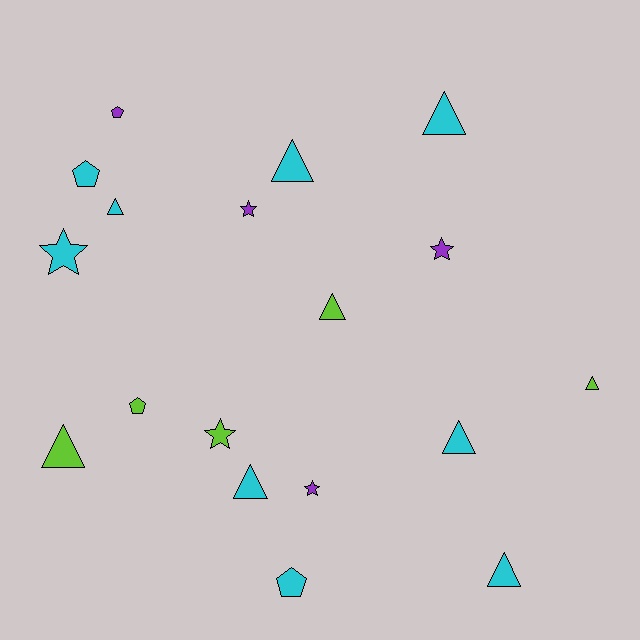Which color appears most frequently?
Cyan, with 9 objects.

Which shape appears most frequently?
Triangle, with 9 objects.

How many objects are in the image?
There are 18 objects.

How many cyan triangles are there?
There are 6 cyan triangles.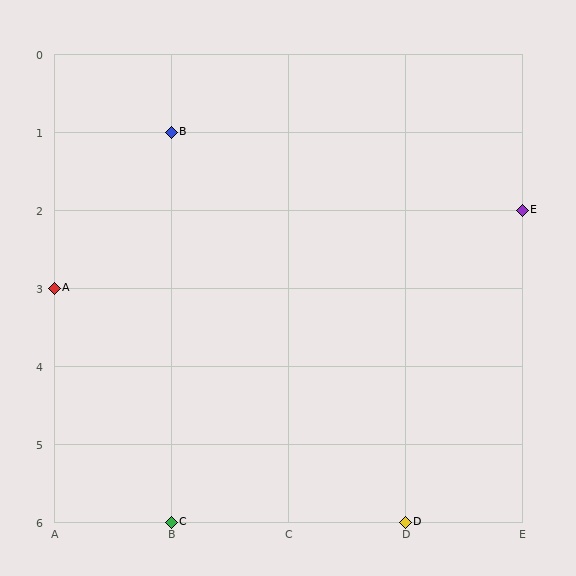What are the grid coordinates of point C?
Point C is at grid coordinates (B, 6).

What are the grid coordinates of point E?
Point E is at grid coordinates (E, 2).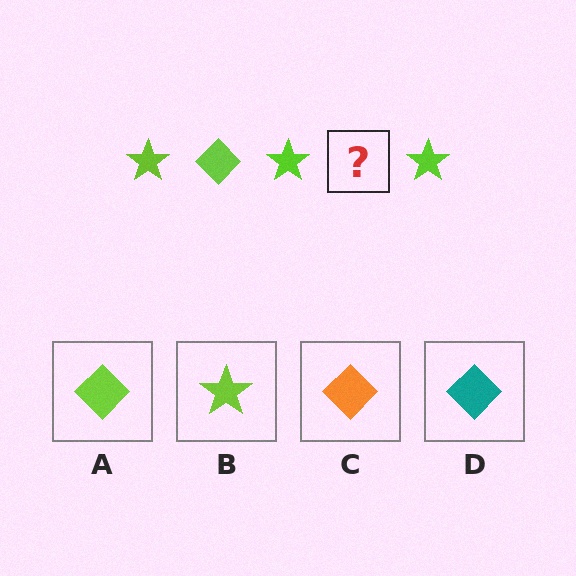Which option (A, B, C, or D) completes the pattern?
A.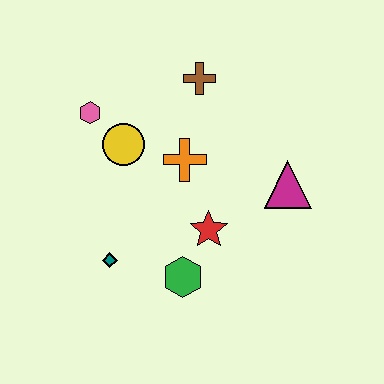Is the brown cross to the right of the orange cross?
Yes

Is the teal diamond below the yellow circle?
Yes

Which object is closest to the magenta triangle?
The red star is closest to the magenta triangle.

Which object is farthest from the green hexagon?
The brown cross is farthest from the green hexagon.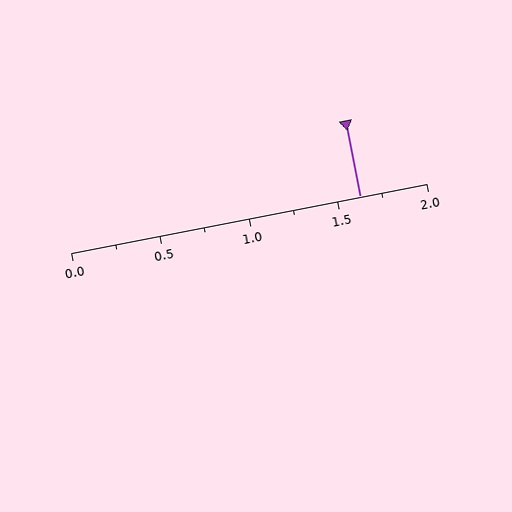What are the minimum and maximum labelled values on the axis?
The axis runs from 0.0 to 2.0.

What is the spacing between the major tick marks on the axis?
The major ticks are spaced 0.5 apart.